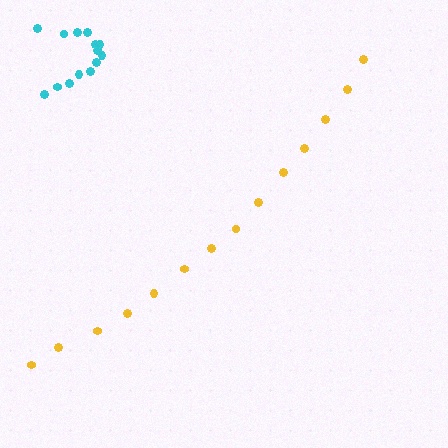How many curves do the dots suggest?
There are 2 distinct paths.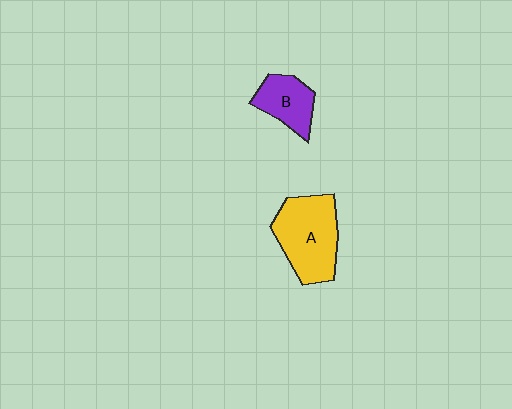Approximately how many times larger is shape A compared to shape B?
Approximately 1.8 times.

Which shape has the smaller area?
Shape B (purple).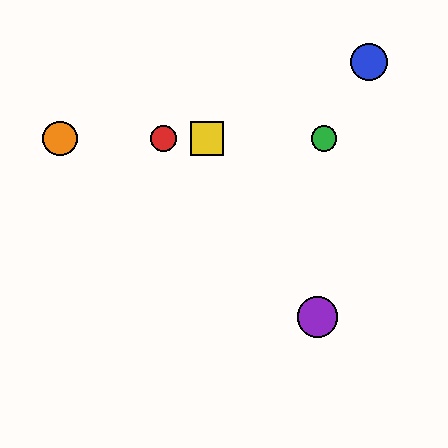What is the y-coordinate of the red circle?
The red circle is at y≈139.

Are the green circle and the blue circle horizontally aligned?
No, the green circle is at y≈139 and the blue circle is at y≈62.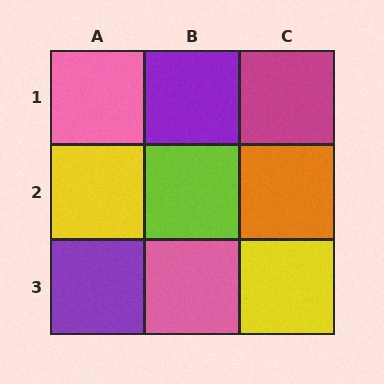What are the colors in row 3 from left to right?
Purple, pink, yellow.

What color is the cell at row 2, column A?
Yellow.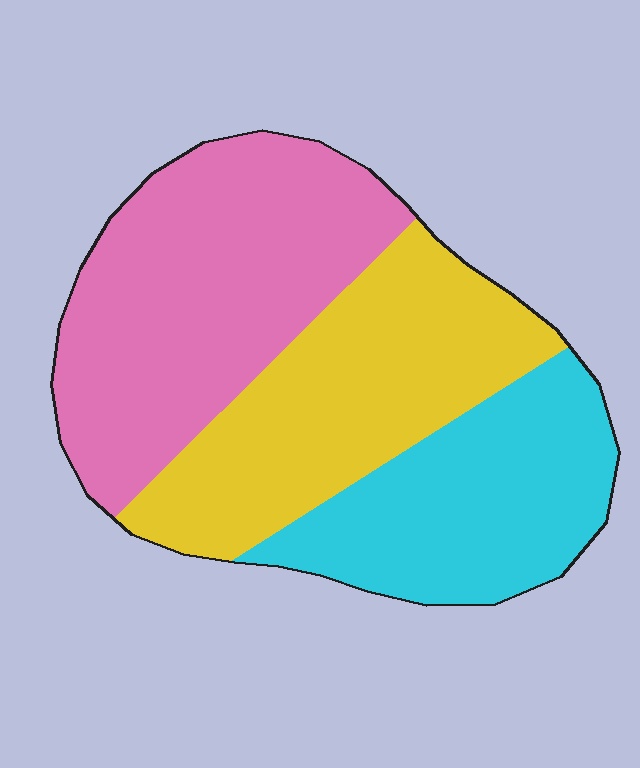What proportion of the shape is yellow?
Yellow covers about 35% of the shape.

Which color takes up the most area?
Pink, at roughly 40%.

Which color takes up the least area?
Cyan, at roughly 25%.